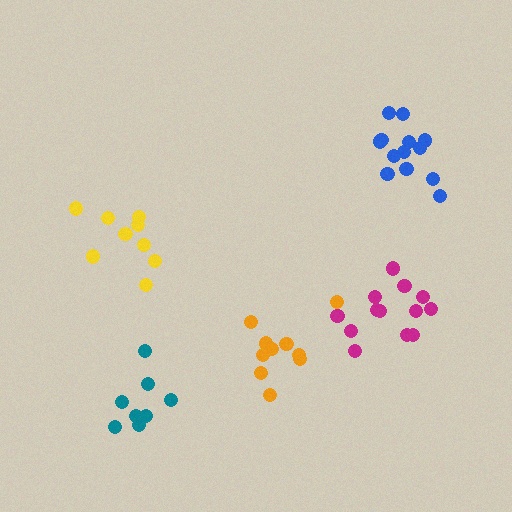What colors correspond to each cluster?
The clusters are colored: magenta, yellow, orange, teal, blue.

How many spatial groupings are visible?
There are 5 spatial groupings.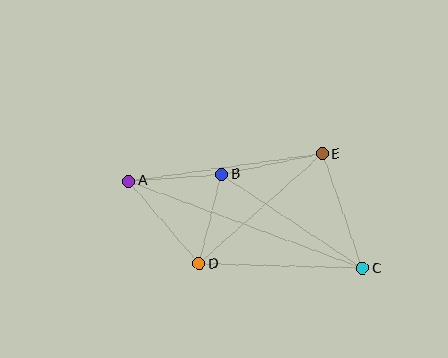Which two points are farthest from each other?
Points A and C are farthest from each other.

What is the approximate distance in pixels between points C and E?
The distance between C and E is approximately 121 pixels.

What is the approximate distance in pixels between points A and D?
The distance between A and D is approximately 109 pixels.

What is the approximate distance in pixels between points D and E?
The distance between D and E is approximately 165 pixels.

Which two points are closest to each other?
Points B and D are closest to each other.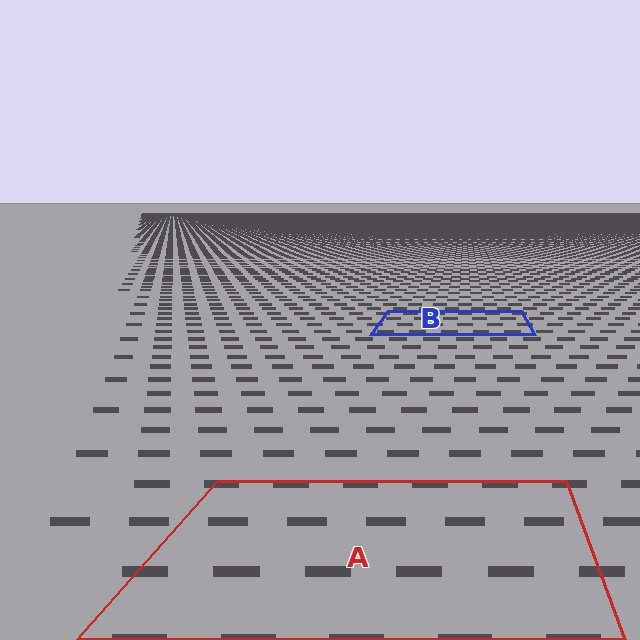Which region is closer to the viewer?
Region A is closer. The texture elements there are larger and more spread out.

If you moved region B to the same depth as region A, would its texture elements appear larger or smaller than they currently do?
They would appear larger. At a closer depth, the same texture elements are projected at a bigger on-screen size.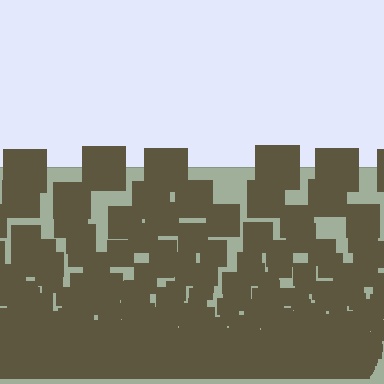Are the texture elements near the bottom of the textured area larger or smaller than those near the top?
Smaller. The gradient is inverted — elements near the bottom are smaller and denser.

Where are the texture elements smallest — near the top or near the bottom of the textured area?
Near the bottom.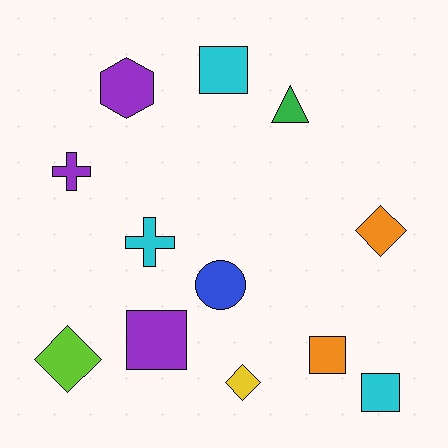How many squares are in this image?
There are 4 squares.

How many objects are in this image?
There are 12 objects.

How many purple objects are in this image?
There are 3 purple objects.